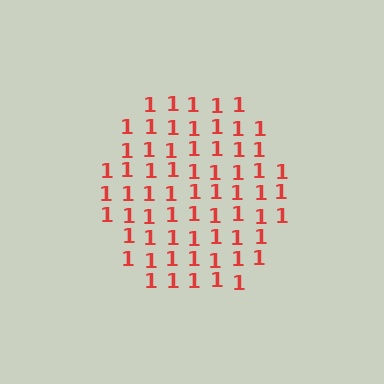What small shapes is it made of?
It is made of small digit 1's.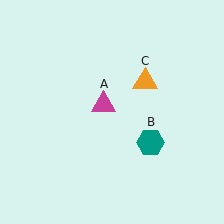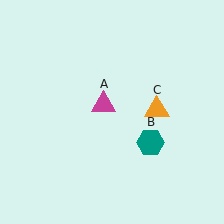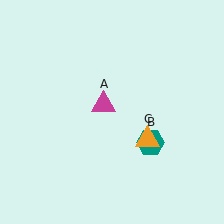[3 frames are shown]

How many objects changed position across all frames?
1 object changed position: orange triangle (object C).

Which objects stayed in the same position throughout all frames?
Magenta triangle (object A) and teal hexagon (object B) remained stationary.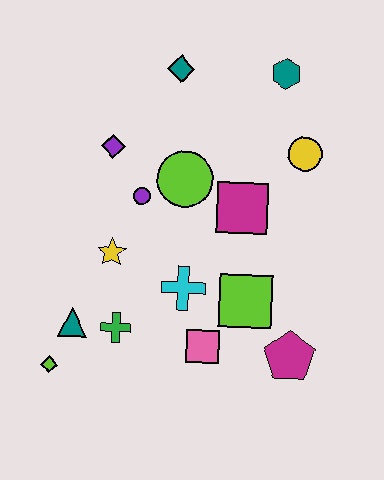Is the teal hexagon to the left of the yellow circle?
Yes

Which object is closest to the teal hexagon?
The yellow circle is closest to the teal hexagon.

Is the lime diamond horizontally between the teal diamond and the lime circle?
No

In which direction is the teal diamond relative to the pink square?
The teal diamond is above the pink square.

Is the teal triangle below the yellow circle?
Yes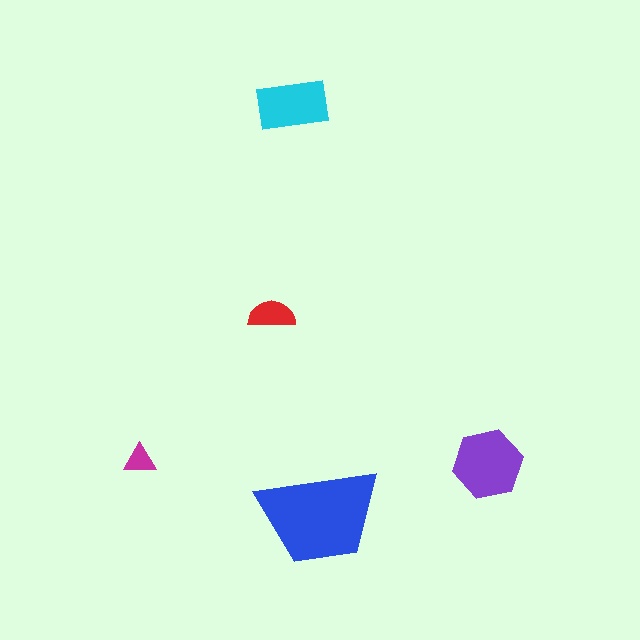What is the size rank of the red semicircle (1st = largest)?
4th.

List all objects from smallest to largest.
The magenta triangle, the red semicircle, the cyan rectangle, the purple hexagon, the blue trapezoid.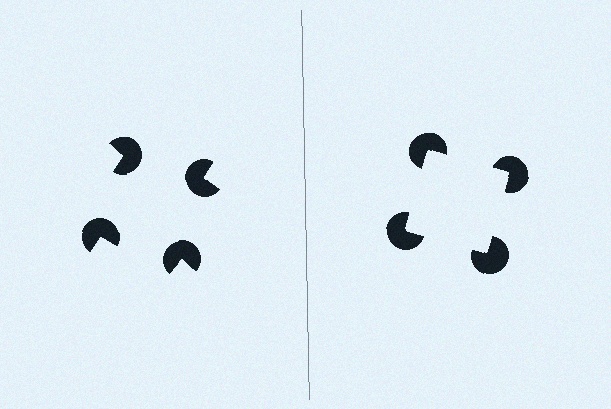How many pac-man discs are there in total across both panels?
8 — 4 on each side.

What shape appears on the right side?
An illusory square.